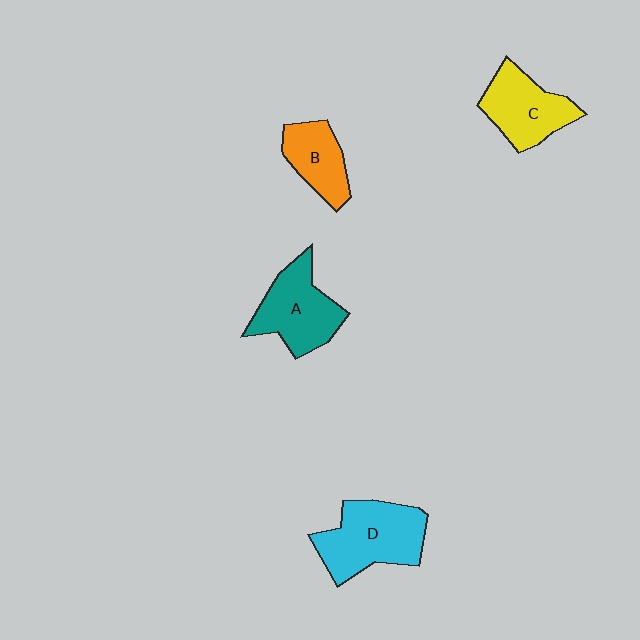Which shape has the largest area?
Shape D (cyan).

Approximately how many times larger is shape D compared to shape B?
Approximately 1.6 times.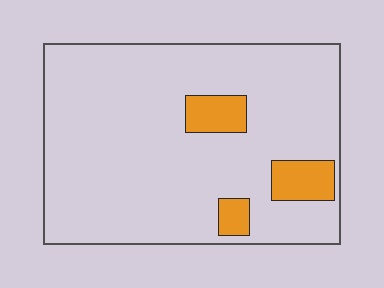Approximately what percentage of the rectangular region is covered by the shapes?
Approximately 10%.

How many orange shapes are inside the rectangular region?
3.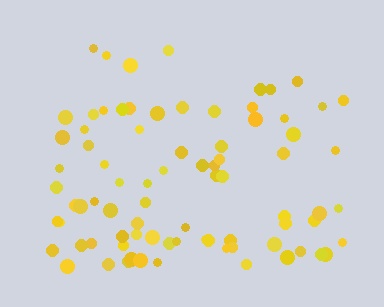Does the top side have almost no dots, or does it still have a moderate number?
Still a moderate number, just noticeably fewer than the bottom.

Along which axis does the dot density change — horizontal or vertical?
Vertical.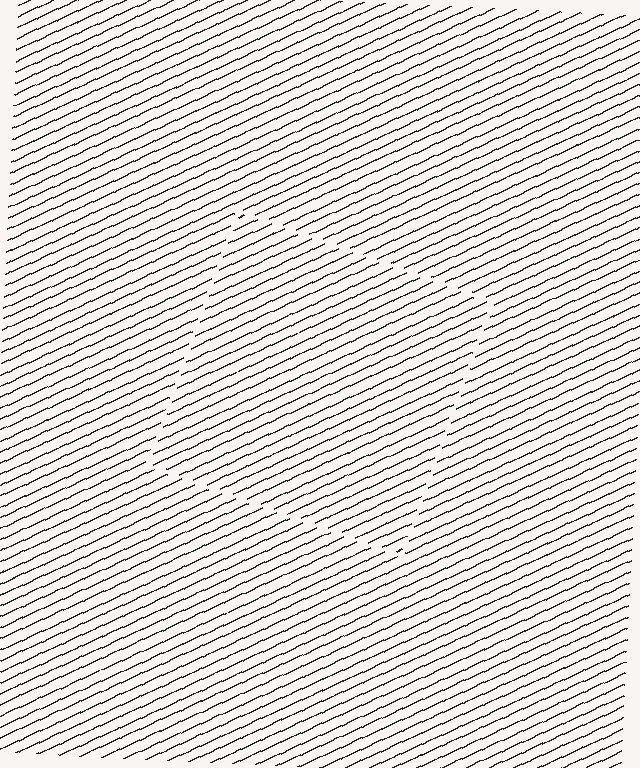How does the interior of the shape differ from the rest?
The interior of the shape contains the same grating, shifted by half a period — the contour is defined by the phase discontinuity where line-ends from the inner and outer gratings abut.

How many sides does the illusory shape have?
4 sides — the line-ends trace a square.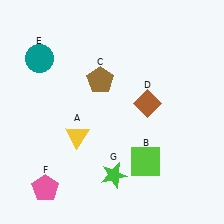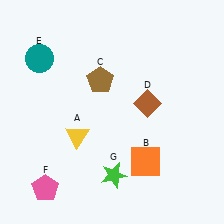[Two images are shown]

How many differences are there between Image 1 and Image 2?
There is 1 difference between the two images.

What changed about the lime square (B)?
In Image 1, B is lime. In Image 2, it changed to orange.